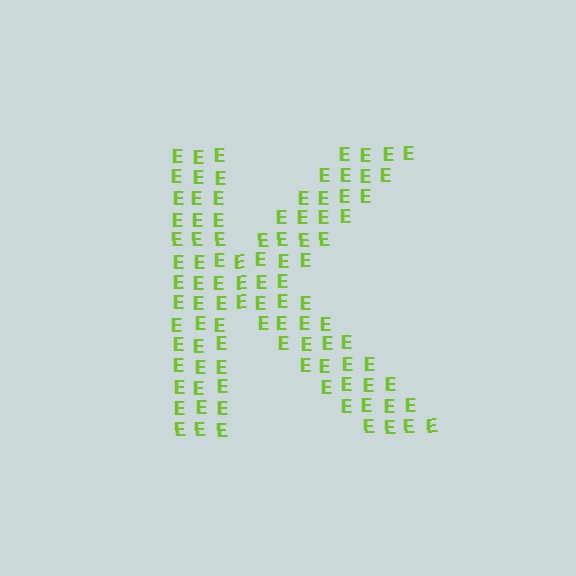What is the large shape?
The large shape is the letter K.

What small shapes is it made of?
It is made of small letter E's.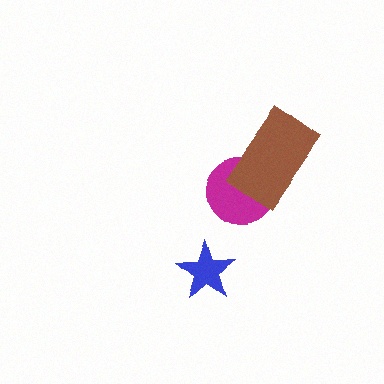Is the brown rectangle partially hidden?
No, no other shape covers it.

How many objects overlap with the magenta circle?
1 object overlaps with the magenta circle.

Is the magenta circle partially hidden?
Yes, it is partially covered by another shape.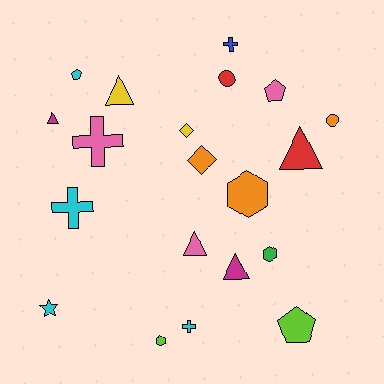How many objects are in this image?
There are 20 objects.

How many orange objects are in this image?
There are 3 orange objects.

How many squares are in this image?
There are no squares.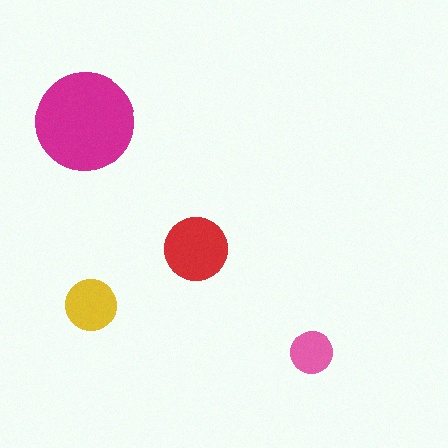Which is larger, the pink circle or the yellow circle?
The yellow one.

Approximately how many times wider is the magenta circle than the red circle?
About 1.5 times wider.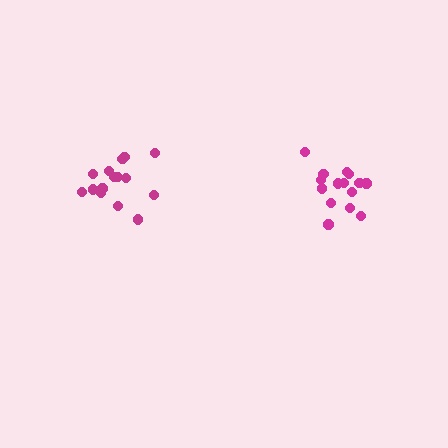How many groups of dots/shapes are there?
There are 2 groups.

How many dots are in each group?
Group 1: 15 dots, Group 2: 15 dots (30 total).